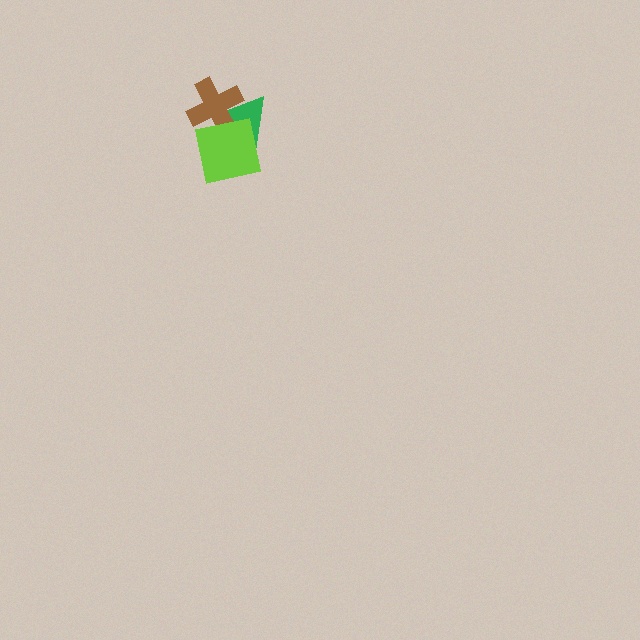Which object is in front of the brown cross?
The lime square is in front of the brown cross.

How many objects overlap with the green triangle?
2 objects overlap with the green triangle.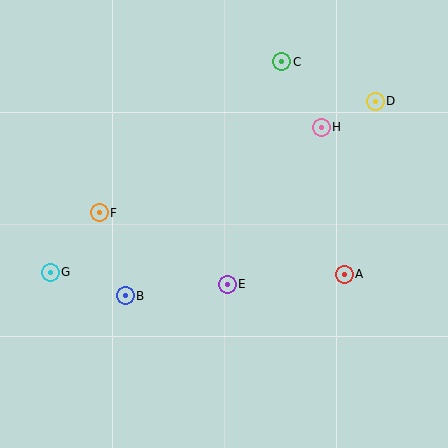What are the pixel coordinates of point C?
Point C is at (282, 62).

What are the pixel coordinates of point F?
Point F is at (99, 213).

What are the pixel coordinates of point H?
Point H is at (321, 127).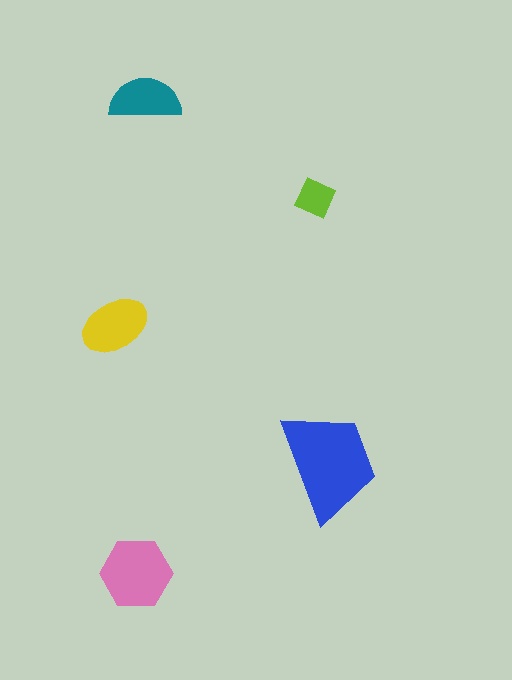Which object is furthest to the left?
The yellow ellipse is leftmost.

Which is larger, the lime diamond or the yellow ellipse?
The yellow ellipse.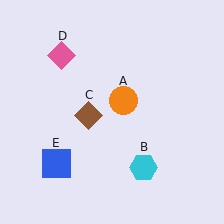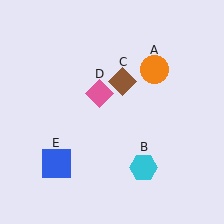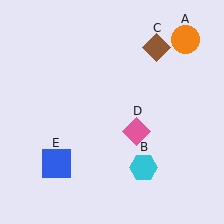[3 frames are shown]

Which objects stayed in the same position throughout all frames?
Cyan hexagon (object B) and blue square (object E) remained stationary.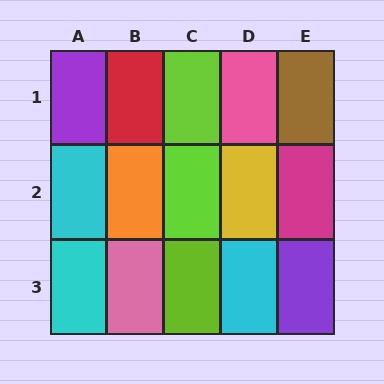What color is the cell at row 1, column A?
Purple.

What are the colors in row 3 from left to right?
Cyan, pink, lime, cyan, purple.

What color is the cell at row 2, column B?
Orange.